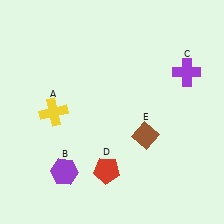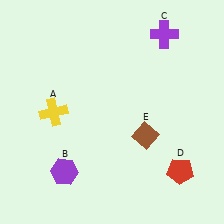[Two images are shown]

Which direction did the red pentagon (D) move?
The red pentagon (D) moved right.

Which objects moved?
The objects that moved are: the purple cross (C), the red pentagon (D).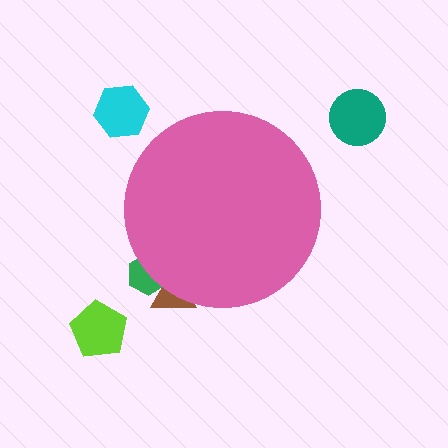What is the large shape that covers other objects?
A pink circle.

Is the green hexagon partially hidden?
Yes, the green hexagon is partially hidden behind the pink circle.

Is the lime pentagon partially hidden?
No, the lime pentagon is fully visible.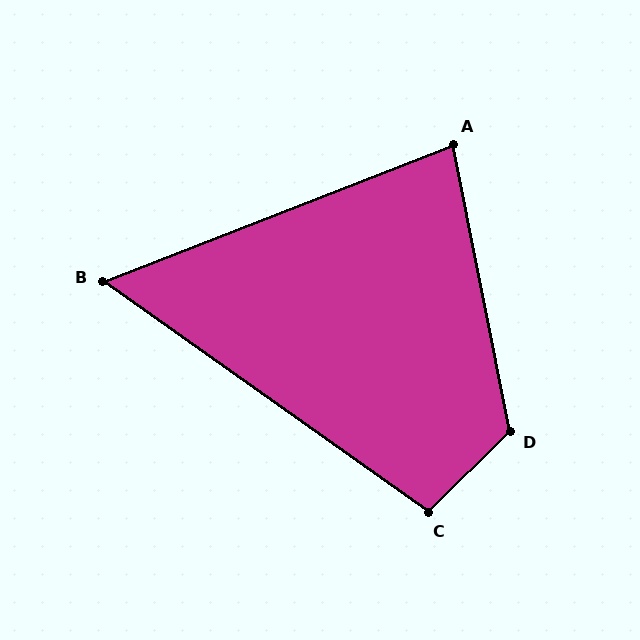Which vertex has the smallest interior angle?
B, at approximately 57 degrees.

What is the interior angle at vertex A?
Approximately 80 degrees (acute).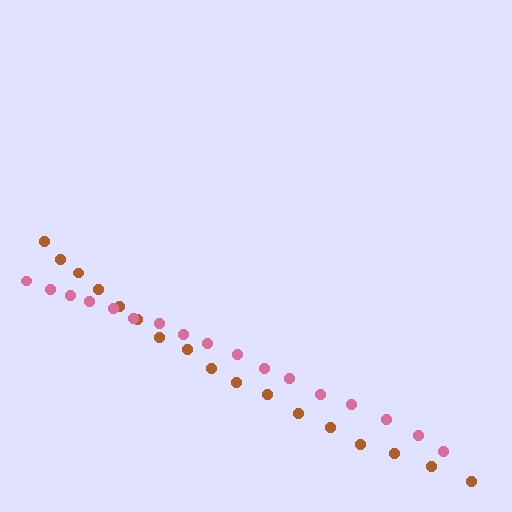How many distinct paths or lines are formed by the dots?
There are 2 distinct paths.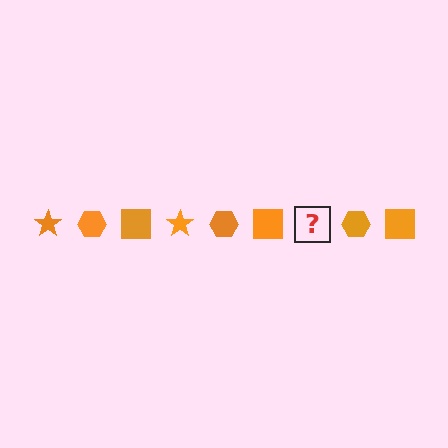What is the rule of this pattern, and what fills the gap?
The rule is that the pattern cycles through star, hexagon, square shapes in orange. The gap should be filled with an orange star.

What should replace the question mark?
The question mark should be replaced with an orange star.